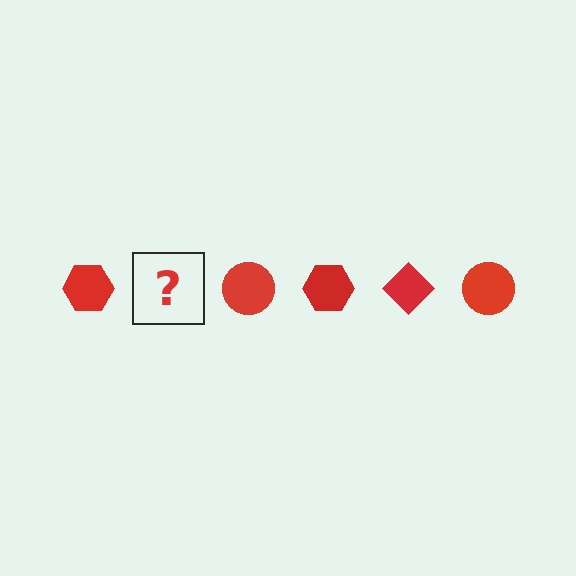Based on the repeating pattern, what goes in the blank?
The blank should be a red diamond.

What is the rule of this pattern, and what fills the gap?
The rule is that the pattern cycles through hexagon, diamond, circle shapes in red. The gap should be filled with a red diamond.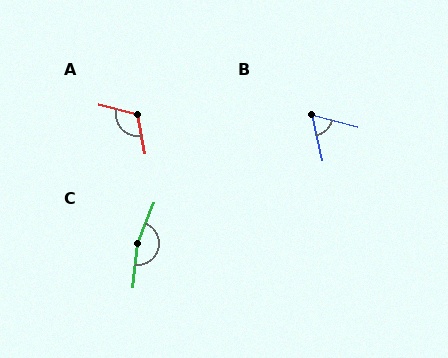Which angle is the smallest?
B, at approximately 63 degrees.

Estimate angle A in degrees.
Approximately 116 degrees.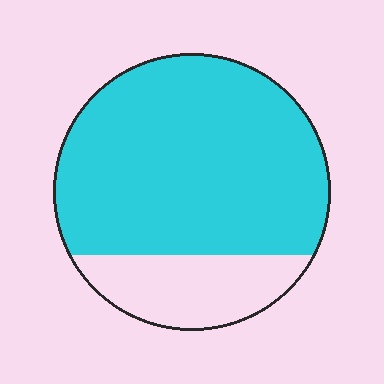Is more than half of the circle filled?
Yes.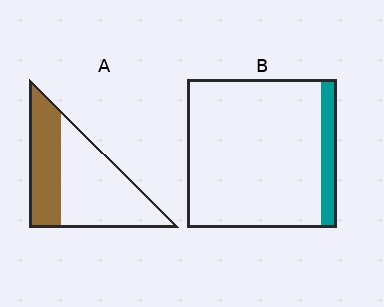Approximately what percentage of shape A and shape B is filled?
A is approximately 40% and B is approximately 10%.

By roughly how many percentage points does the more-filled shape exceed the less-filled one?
By roughly 25 percentage points (A over B).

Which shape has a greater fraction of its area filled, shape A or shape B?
Shape A.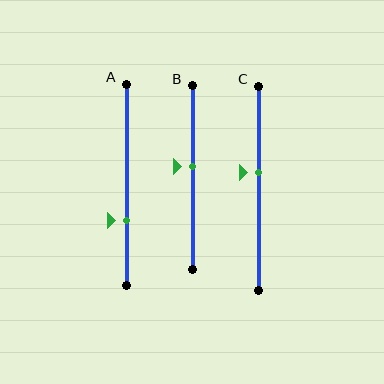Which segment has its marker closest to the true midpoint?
Segment B has its marker closest to the true midpoint.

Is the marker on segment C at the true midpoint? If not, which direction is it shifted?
No, the marker on segment C is shifted upward by about 8% of the segment length.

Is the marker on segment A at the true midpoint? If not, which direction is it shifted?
No, the marker on segment A is shifted downward by about 18% of the segment length.